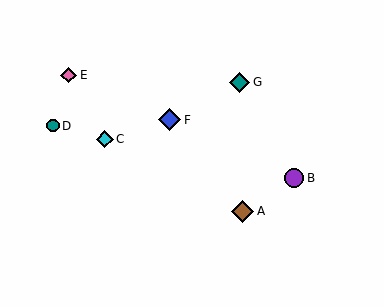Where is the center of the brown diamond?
The center of the brown diamond is at (243, 211).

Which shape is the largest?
The blue diamond (labeled F) is the largest.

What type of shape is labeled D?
Shape D is a teal circle.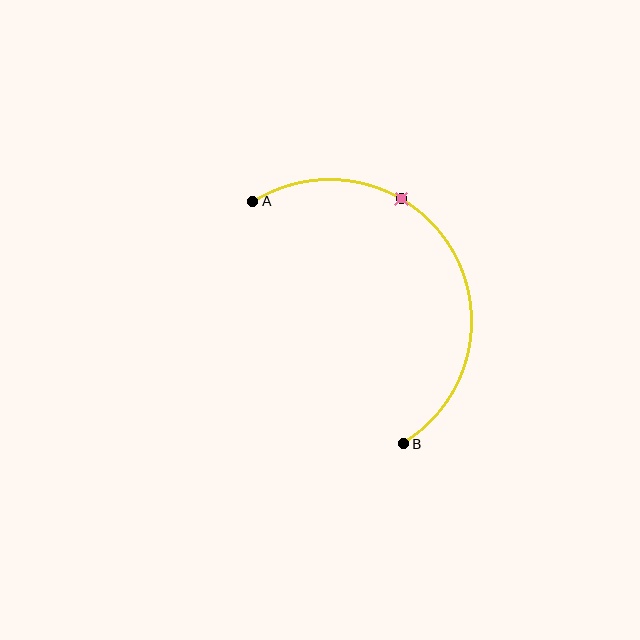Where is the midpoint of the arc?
The arc midpoint is the point on the curve farthest from the straight line joining A and B. It sits to the right of that line.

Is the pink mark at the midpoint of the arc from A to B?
No. The pink mark lies on the arc but is closer to endpoint A. The arc midpoint would be at the point on the curve equidistant along the arc from both A and B.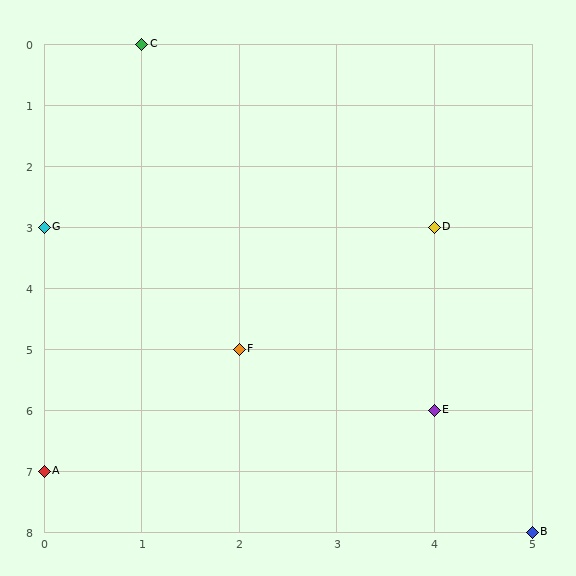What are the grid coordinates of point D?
Point D is at grid coordinates (4, 3).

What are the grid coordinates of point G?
Point G is at grid coordinates (0, 3).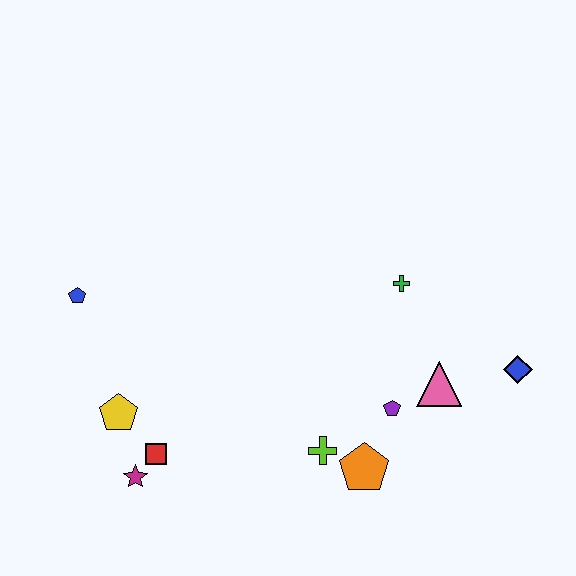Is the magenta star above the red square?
No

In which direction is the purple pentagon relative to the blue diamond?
The purple pentagon is to the left of the blue diamond.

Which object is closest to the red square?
The magenta star is closest to the red square.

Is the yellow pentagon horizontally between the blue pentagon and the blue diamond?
Yes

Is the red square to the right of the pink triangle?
No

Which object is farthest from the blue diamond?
The blue pentagon is farthest from the blue diamond.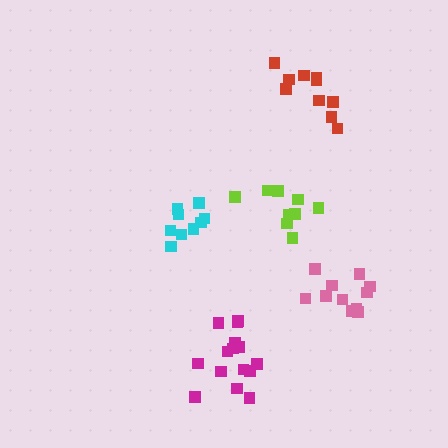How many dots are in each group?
Group 1: 9 dots, Group 2: 11 dots, Group 3: 10 dots, Group 4: 15 dots, Group 5: 9 dots (54 total).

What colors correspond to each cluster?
The clusters are colored: cyan, pink, red, magenta, lime.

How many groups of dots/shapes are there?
There are 5 groups.